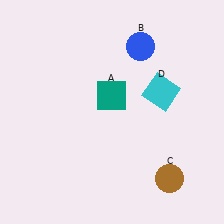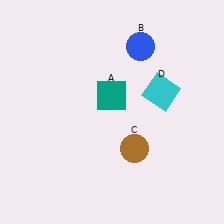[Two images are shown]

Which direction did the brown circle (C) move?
The brown circle (C) moved left.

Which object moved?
The brown circle (C) moved left.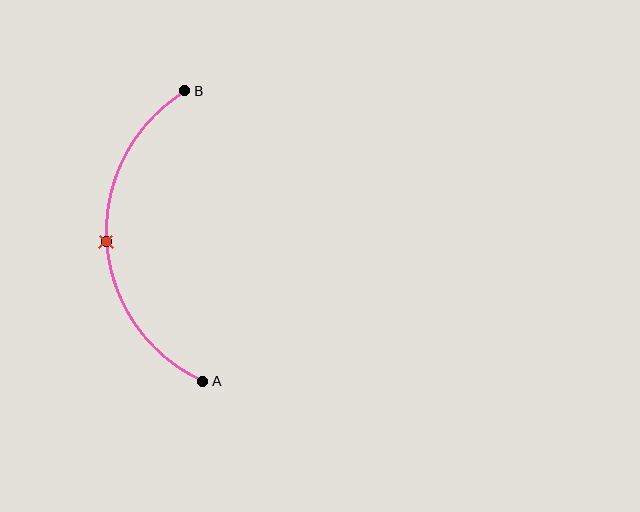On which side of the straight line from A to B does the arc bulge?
The arc bulges to the left of the straight line connecting A and B.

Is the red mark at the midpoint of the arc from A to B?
Yes. The red mark lies on the arc at equal arc-length from both A and B — it is the arc midpoint.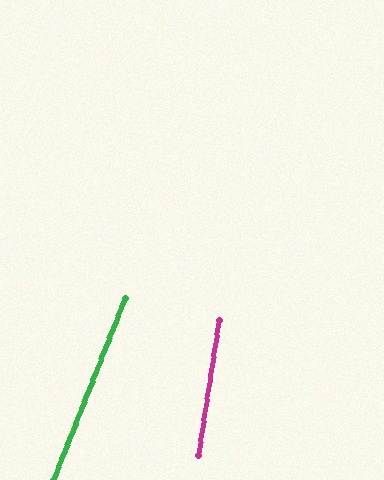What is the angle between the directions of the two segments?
Approximately 13 degrees.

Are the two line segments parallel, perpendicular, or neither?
Neither parallel nor perpendicular — they differ by about 13°.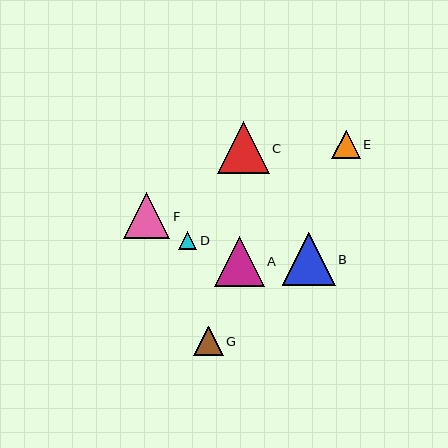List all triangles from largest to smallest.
From largest to smallest: B, C, A, F, G, E, D.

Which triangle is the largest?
Triangle B is the largest with a size of approximately 53 pixels.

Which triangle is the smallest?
Triangle D is the smallest with a size of approximately 18 pixels.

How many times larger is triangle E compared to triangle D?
Triangle E is approximately 1.5 times the size of triangle D.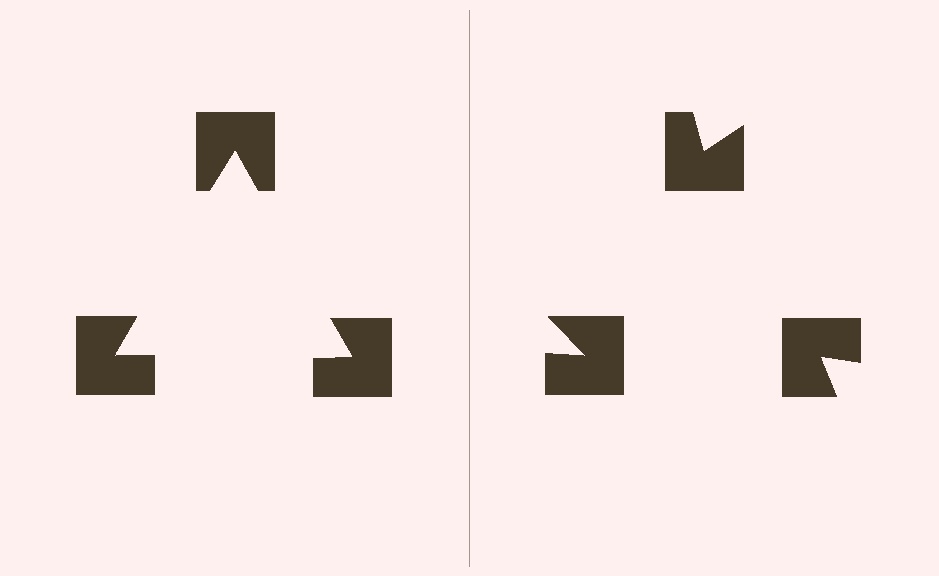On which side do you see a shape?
An illusory triangle appears on the left side. On the right side the wedge cuts are rotated, so no coherent shape forms.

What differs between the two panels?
The notched squares are positioned identically on both sides; only the wedge orientations differ. On the left they align to a triangle; on the right they are misaligned.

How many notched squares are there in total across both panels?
6 — 3 on each side.